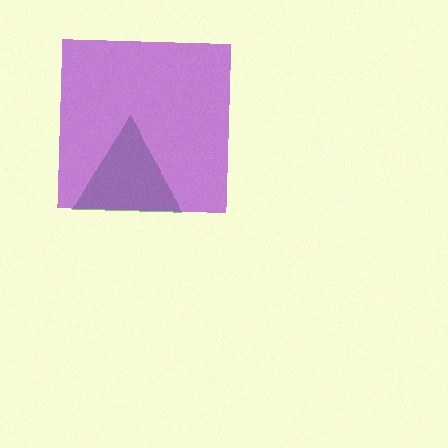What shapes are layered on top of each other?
The layered shapes are: a green triangle, a purple square.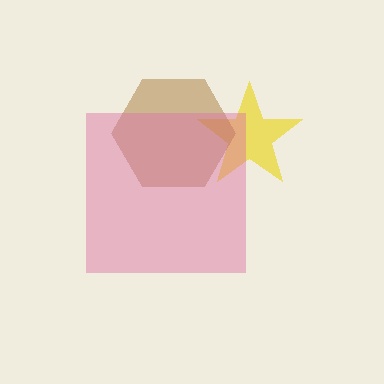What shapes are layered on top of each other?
The layered shapes are: a yellow star, a brown hexagon, a pink square.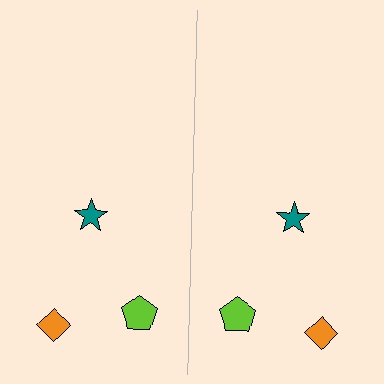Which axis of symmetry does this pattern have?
The pattern has a vertical axis of symmetry running through the center of the image.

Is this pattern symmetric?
Yes, this pattern has bilateral (reflection) symmetry.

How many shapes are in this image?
There are 6 shapes in this image.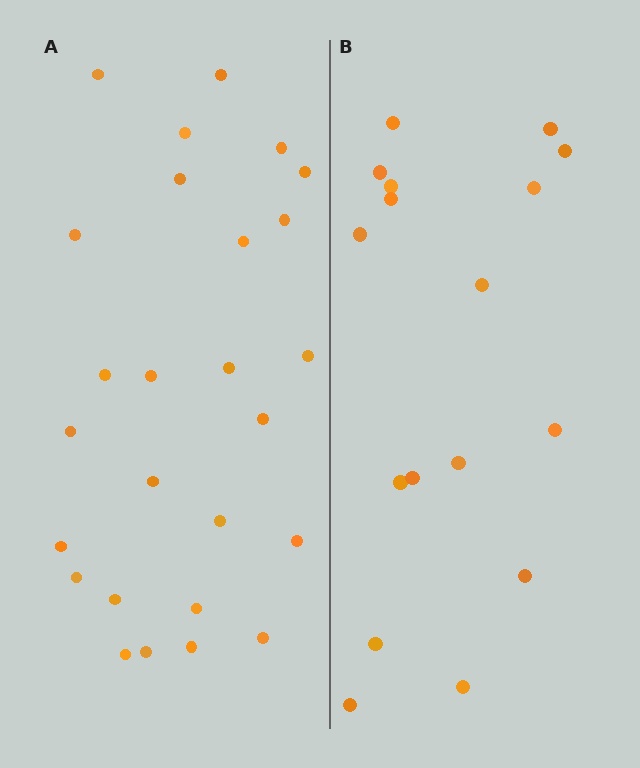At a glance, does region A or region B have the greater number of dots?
Region A (the left region) has more dots.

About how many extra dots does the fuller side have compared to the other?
Region A has roughly 8 or so more dots than region B.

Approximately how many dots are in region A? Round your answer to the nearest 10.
About 30 dots. (The exact count is 26, which rounds to 30.)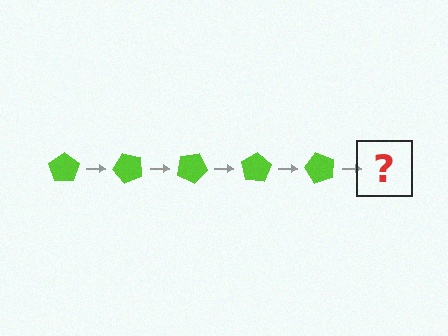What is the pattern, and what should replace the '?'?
The pattern is that the pentagon rotates 50 degrees each step. The '?' should be a lime pentagon rotated 250 degrees.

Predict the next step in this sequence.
The next step is a lime pentagon rotated 250 degrees.